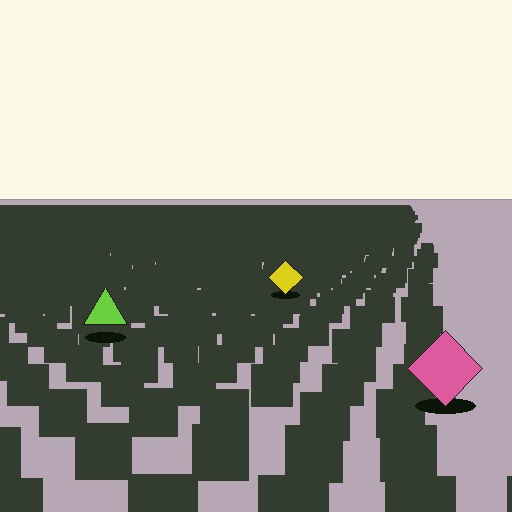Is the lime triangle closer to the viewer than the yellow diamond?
Yes. The lime triangle is closer — you can tell from the texture gradient: the ground texture is coarser near it.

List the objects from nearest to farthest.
From nearest to farthest: the pink diamond, the lime triangle, the yellow diamond.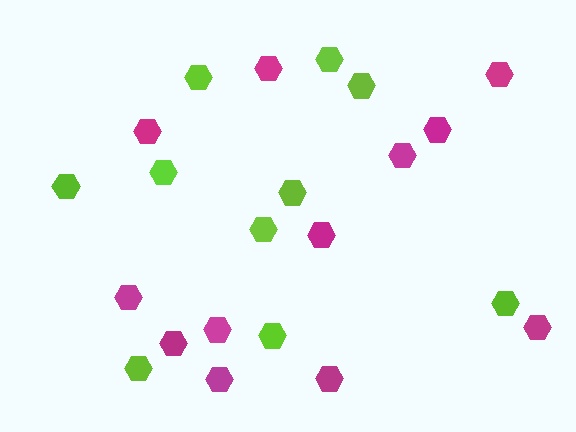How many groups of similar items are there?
There are 2 groups: one group of lime hexagons (10) and one group of magenta hexagons (12).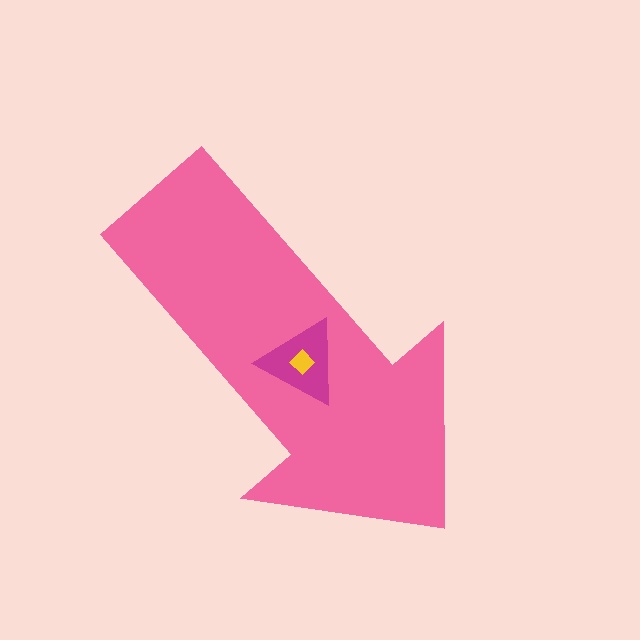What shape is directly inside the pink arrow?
The magenta triangle.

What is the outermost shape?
The pink arrow.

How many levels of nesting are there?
3.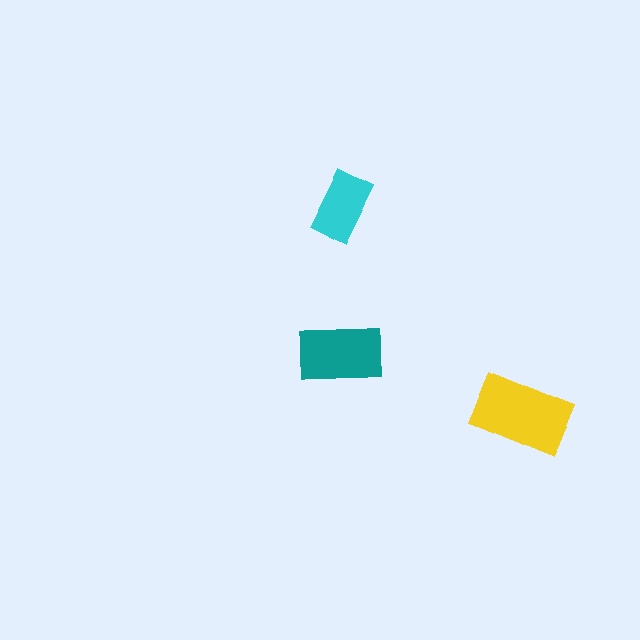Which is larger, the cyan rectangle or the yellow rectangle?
The yellow one.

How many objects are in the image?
There are 3 objects in the image.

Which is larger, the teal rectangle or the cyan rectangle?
The teal one.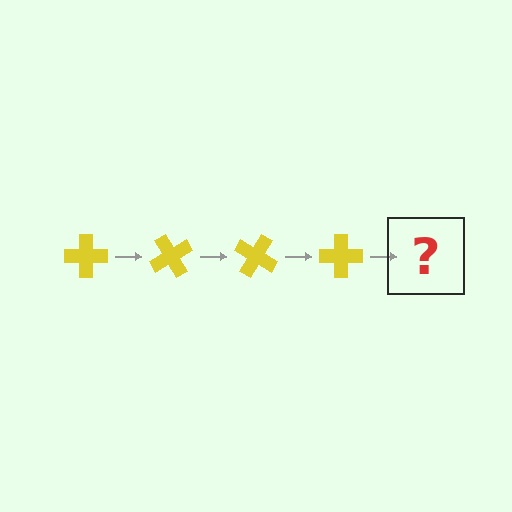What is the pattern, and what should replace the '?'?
The pattern is that the cross rotates 60 degrees each step. The '?' should be a yellow cross rotated 240 degrees.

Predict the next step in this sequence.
The next step is a yellow cross rotated 240 degrees.